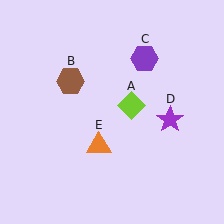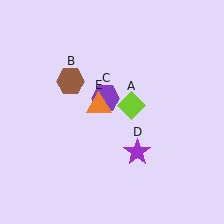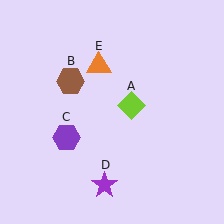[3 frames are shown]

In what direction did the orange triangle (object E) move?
The orange triangle (object E) moved up.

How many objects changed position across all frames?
3 objects changed position: purple hexagon (object C), purple star (object D), orange triangle (object E).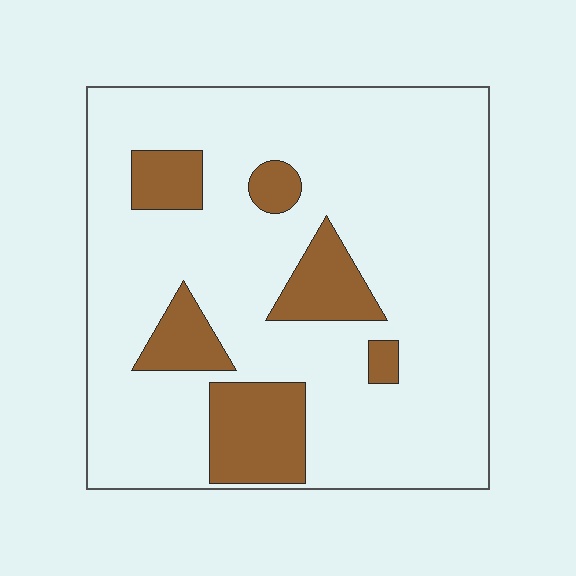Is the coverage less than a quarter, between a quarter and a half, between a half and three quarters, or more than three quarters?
Less than a quarter.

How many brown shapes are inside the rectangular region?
6.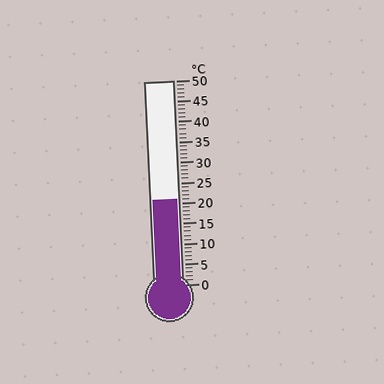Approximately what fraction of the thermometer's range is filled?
The thermometer is filled to approximately 40% of its range.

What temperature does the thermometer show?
The thermometer shows approximately 21°C.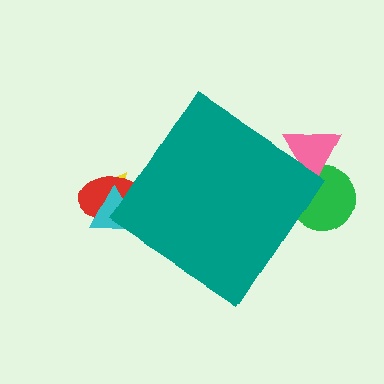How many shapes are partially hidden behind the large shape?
5 shapes are partially hidden.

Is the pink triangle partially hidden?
Yes, the pink triangle is partially hidden behind the teal diamond.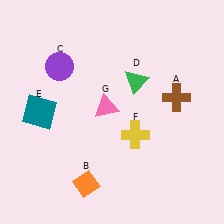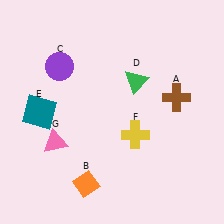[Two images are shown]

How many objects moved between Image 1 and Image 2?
1 object moved between the two images.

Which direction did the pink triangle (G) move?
The pink triangle (G) moved left.